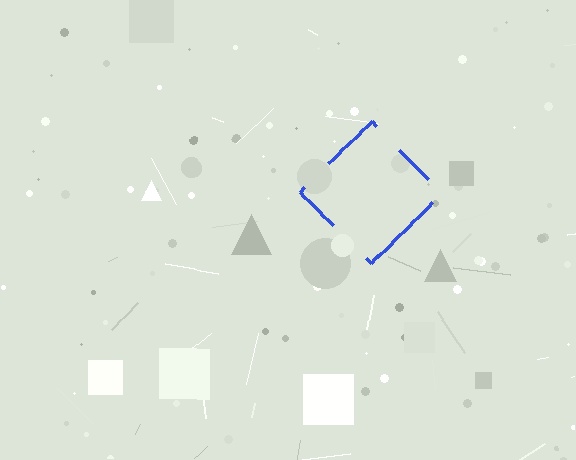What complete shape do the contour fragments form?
The contour fragments form a diamond.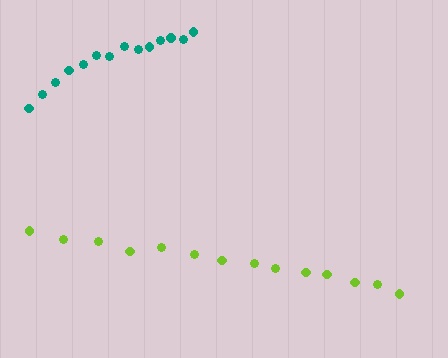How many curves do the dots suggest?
There are 2 distinct paths.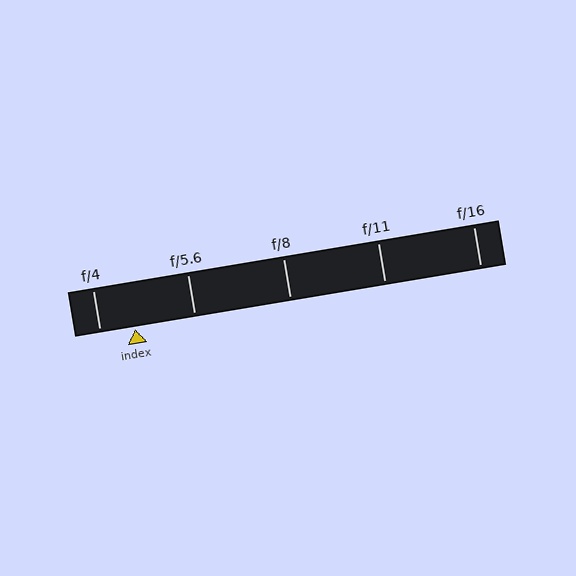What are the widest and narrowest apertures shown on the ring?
The widest aperture shown is f/4 and the narrowest is f/16.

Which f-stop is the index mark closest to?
The index mark is closest to f/4.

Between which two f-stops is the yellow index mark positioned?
The index mark is between f/4 and f/5.6.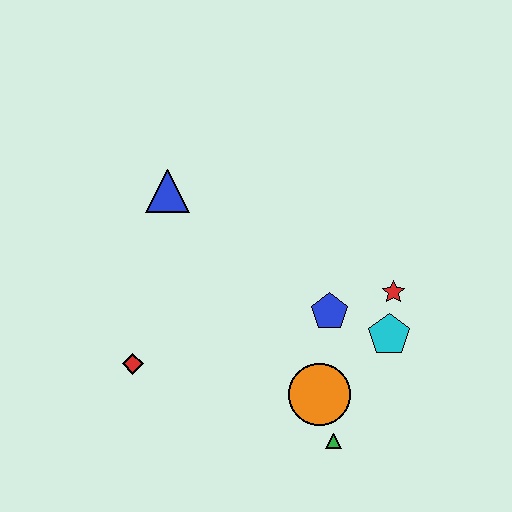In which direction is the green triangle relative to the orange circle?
The green triangle is below the orange circle.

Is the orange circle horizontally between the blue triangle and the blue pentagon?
Yes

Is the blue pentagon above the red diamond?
Yes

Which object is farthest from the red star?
The red diamond is farthest from the red star.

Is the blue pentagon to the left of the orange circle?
No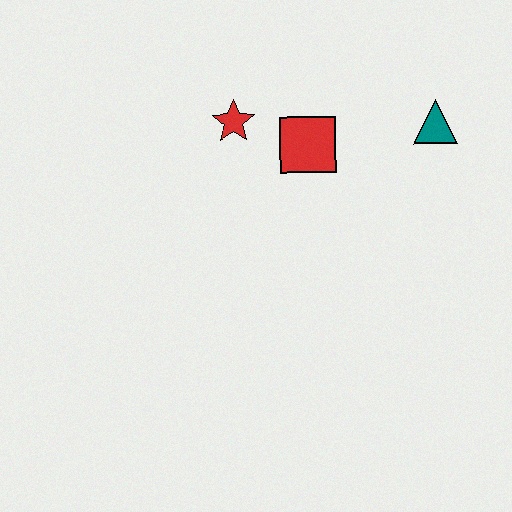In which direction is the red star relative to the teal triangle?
The red star is to the left of the teal triangle.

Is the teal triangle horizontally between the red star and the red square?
No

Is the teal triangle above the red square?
Yes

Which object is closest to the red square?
The red star is closest to the red square.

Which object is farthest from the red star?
The teal triangle is farthest from the red star.